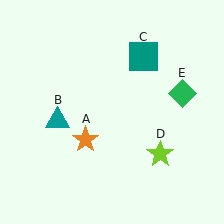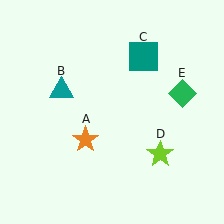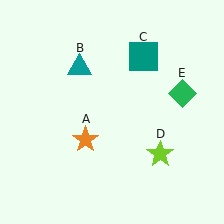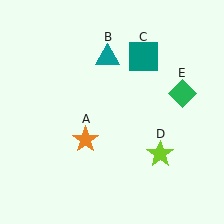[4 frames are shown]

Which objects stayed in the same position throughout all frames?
Orange star (object A) and teal square (object C) and lime star (object D) and green diamond (object E) remained stationary.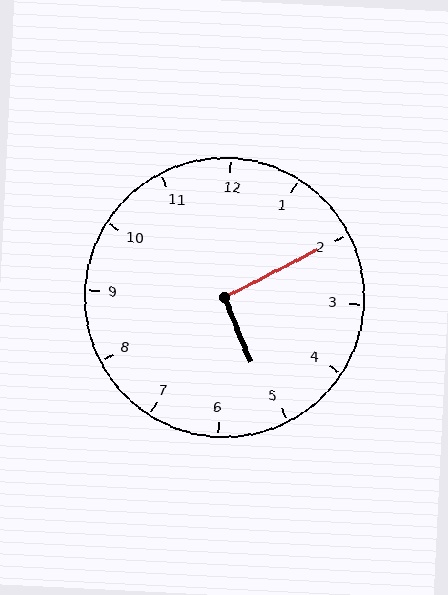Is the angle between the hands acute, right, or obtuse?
It is right.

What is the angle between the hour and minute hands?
Approximately 95 degrees.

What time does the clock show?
5:10.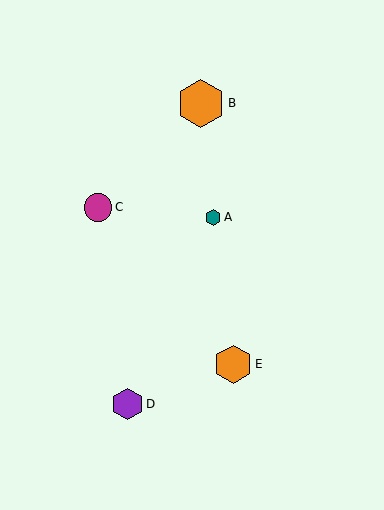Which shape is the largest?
The orange hexagon (labeled B) is the largest.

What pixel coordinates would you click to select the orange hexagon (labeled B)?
Click at (201, 103) to select the orange hexagon B.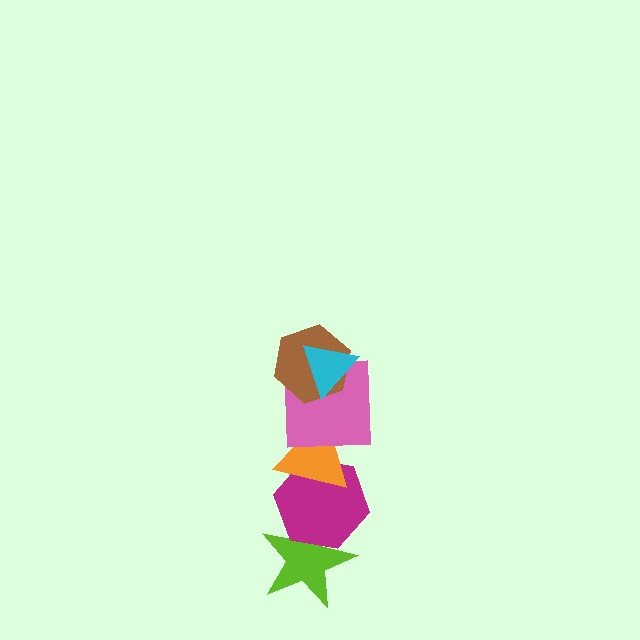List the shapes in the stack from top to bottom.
From top to bottom: the cyan triangle, the brown hexagon, the pink square, the orange triangle, the magenta hexagon, the lime star.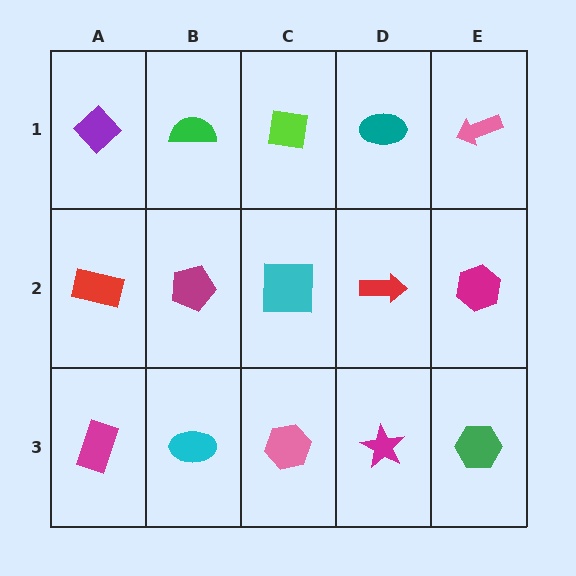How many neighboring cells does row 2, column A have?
3.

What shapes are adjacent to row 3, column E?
A magenta hexagon (row 2, column E), a magenta star (row 3, column D).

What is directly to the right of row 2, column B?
A cyan square.